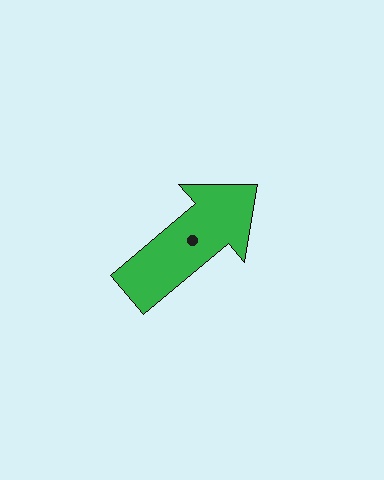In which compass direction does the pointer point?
Northeast.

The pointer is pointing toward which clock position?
Roughly 2 o'clock.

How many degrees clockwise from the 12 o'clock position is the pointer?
Approximately 50 degrees.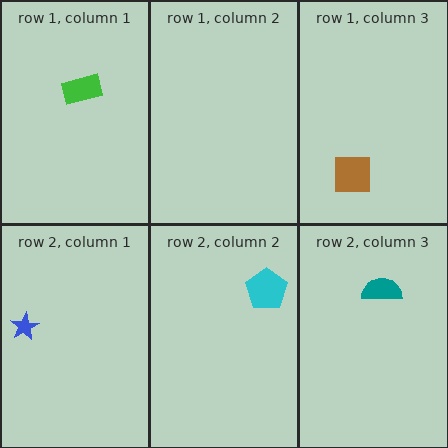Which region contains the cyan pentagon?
The row 2, column 2 region.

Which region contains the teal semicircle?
The row 2, column 3 region.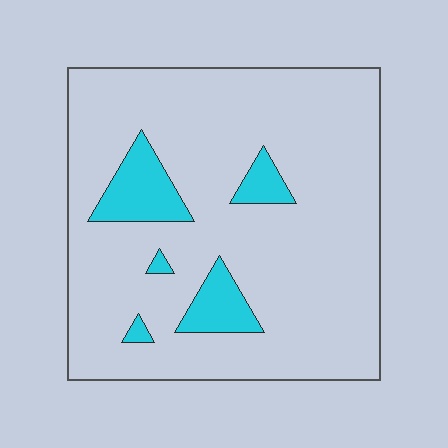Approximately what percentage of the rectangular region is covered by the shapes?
Approximately 10%.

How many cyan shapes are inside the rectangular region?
5.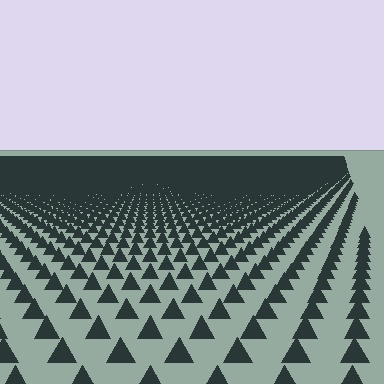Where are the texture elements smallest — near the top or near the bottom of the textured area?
Near the top.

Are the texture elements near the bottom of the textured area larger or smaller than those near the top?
Larger. Near the bottom, elements are closer to the viewer and appear at a bigger on-screen size.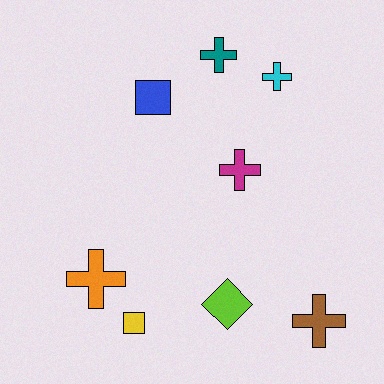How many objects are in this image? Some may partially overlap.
There are 8 objects.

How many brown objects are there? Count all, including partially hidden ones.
There is 1 brown object.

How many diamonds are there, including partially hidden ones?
There is 1 diamond.